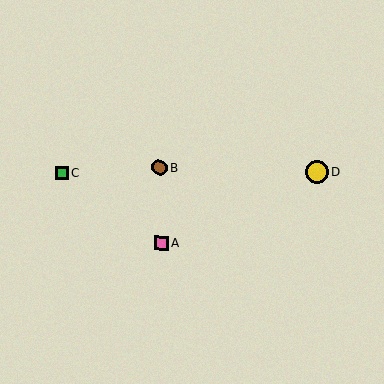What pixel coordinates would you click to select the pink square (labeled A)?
Click at (161, 243) to select the pink square A.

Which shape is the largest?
The yellow circle (labeled D) is the largest.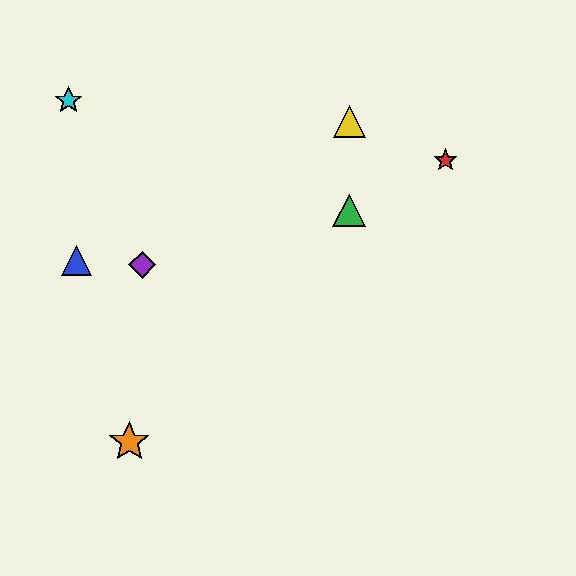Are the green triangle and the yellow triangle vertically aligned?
Yes, both are at x≈349.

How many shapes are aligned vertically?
2 shapes (the green triangle, the yellow triangle) are aligned vertically.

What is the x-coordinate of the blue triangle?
The blue triangle is at x≈76.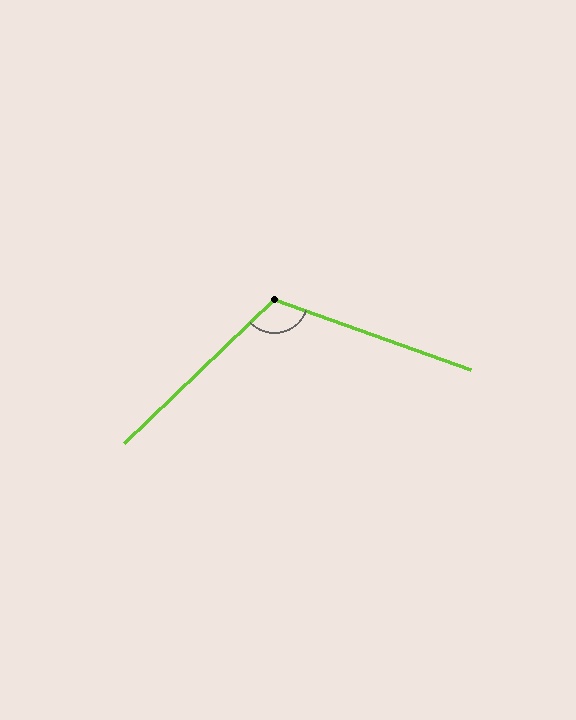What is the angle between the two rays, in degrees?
Approximately 117 degrees.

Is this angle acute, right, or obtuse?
It is obtuse.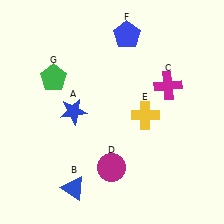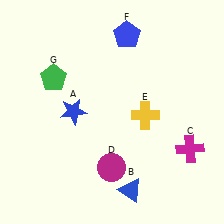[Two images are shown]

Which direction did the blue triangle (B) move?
The blue triangle (B) moved right.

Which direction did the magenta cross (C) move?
The magenta cross (C) moved down.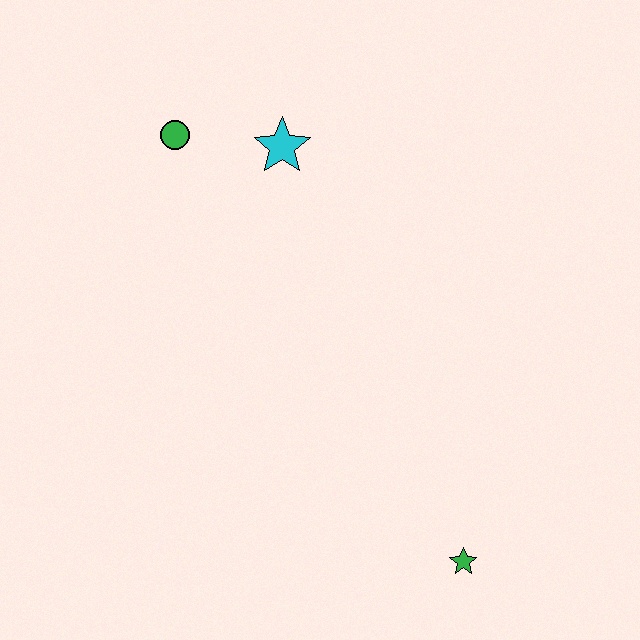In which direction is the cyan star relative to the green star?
The cyan star is above the green star.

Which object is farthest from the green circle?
The green star is farthest from the green circle.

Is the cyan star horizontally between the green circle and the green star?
Yes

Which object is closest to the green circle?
The cyan star is closest to the green circle.